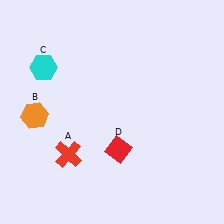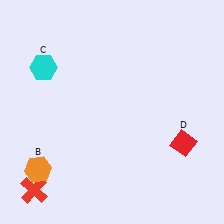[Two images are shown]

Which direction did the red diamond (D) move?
The red diamond (D) moved right.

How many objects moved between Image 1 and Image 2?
3 objects moved between the two images.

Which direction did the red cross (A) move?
The red cross (A) moved down.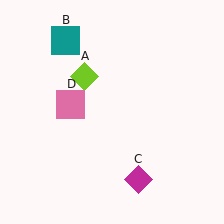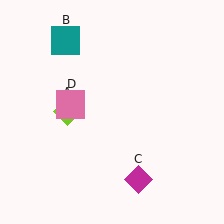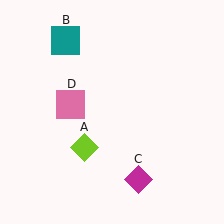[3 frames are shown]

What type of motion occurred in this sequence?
The lime diamond (object A) rotated counterclockwise around the center of the scene.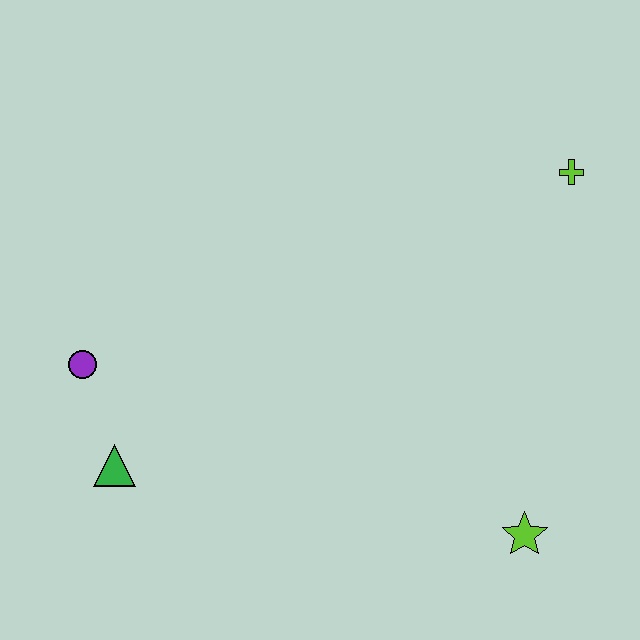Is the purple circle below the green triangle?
No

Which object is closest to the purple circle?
The green triangle is closest to the purple circle.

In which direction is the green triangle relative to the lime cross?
The green triangle is to the left of the lime cross.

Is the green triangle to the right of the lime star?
No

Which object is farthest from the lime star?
The purple circle is farthest from the lime star.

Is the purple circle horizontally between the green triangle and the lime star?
No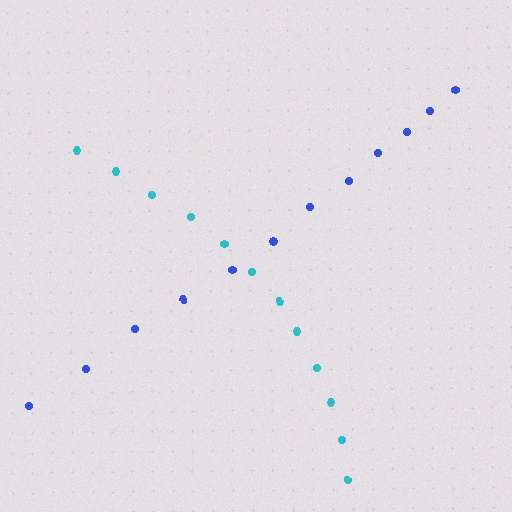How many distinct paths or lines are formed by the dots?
There are 2 distinct paths.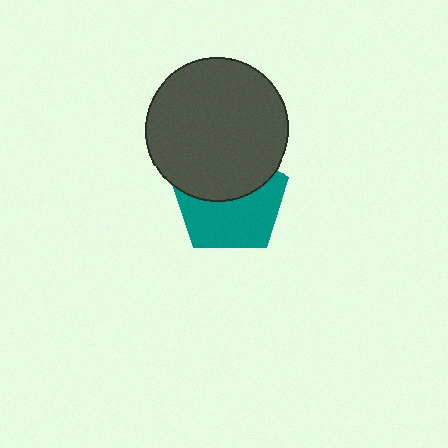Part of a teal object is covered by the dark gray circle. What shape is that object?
It is a pentagon.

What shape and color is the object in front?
The object in front is a dark gray circle.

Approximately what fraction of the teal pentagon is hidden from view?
Roughly 46% of the teal pentagon is hidden behind the dark gray circle.